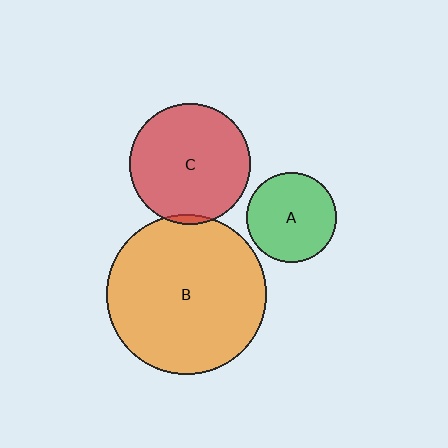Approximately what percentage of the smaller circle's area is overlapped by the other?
Approximately 5%.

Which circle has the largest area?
Circle B (orange).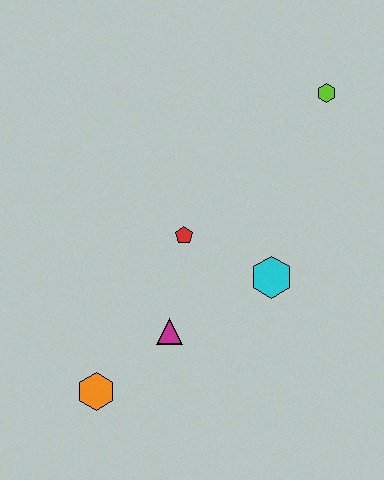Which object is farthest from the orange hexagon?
The lime hexagon is farthest from the orange hexagon.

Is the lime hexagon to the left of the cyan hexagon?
No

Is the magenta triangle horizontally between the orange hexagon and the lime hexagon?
Yes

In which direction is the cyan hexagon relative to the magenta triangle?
The cyan hexagon is to the right of the magenta triangle.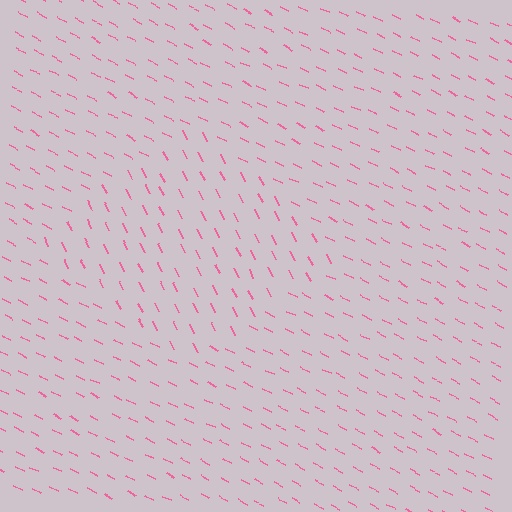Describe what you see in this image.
The image is filled with small pink line segments. A diamond region in the image has lines oriented differently from the surrounding lines, creating a visible texture boundary.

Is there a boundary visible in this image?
Yes, there is a texture boundary formed by a change in line orientation.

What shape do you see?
I see a diamond.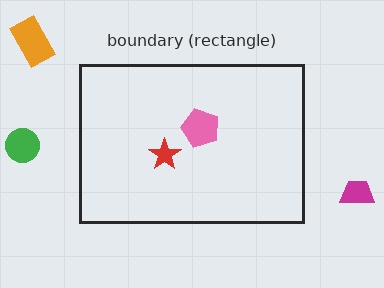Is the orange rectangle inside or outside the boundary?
Outside.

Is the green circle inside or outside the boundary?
Outside.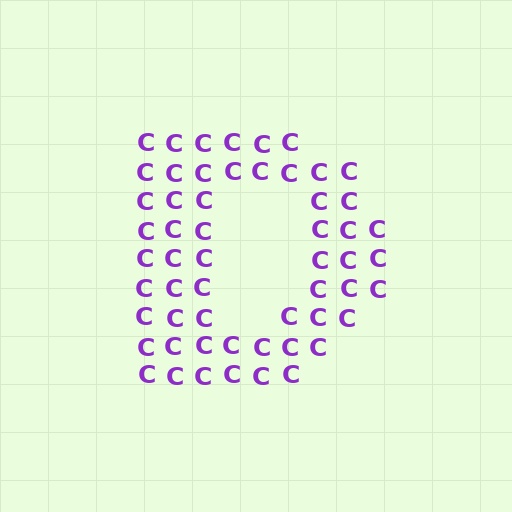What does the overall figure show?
The overall figure shows the letter D.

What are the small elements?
The small elements are letter C's.